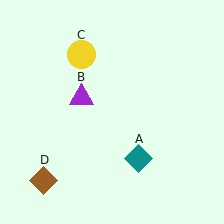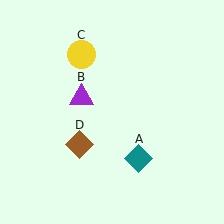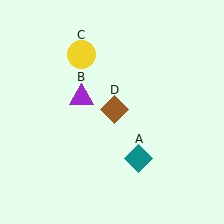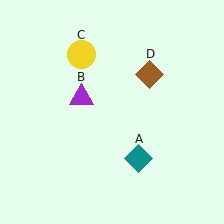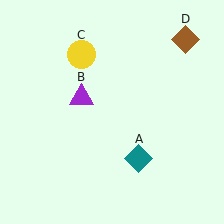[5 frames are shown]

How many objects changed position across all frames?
1 object changed position: brown diamond (object D).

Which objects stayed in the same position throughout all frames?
Teal diamond (object A) and purple triangle (object B) and yellow circle (object C) remained stationary.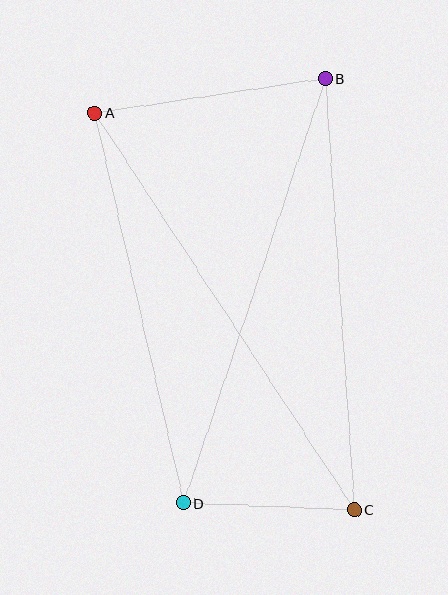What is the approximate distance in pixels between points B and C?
The distance between B and C is approximately 432 pixels.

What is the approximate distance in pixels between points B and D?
The distance between B and D is approximately 447 pixels.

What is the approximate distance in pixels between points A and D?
The distance between A and D is approximately 400 pixels.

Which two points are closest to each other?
Points C and D are closest to each other.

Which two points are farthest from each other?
Points A and C are farthest from each other.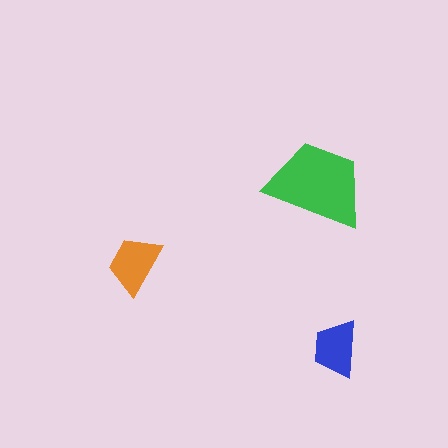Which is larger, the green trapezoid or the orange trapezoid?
The green one.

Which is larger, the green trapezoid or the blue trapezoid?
The green one.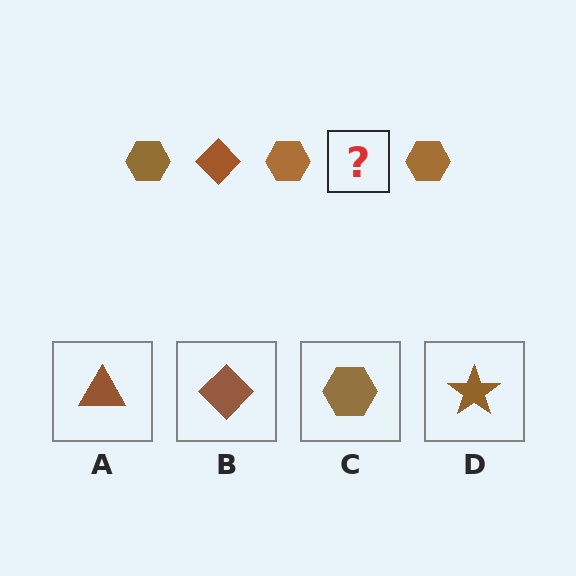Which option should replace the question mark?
Option B.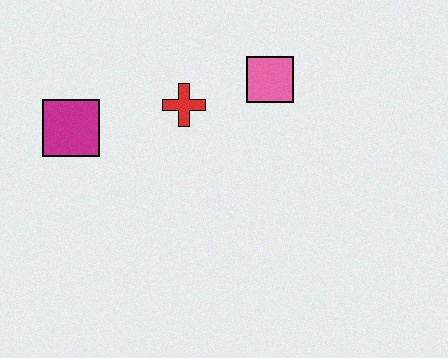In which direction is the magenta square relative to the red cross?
The magenta square is to the left of the red cross.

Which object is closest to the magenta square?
The red cross is closest to the magenta square.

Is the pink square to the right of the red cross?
Yes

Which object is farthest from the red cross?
The magenta square is farthest from the red cross.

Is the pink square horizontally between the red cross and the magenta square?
No